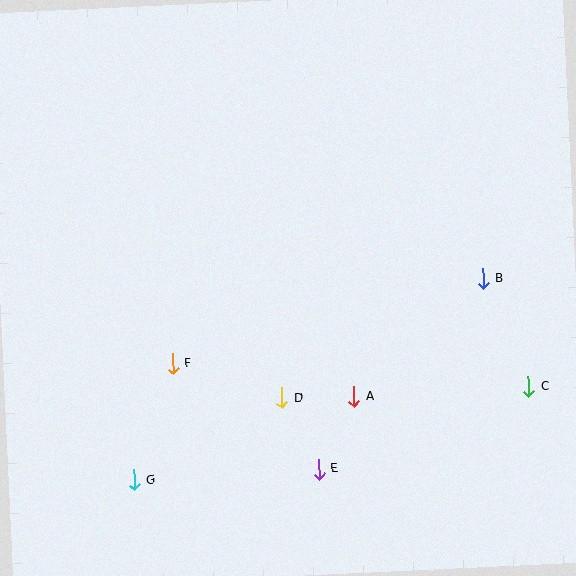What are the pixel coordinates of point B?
Point B is at (483, 278).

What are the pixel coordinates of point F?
Point F is at (173, 364).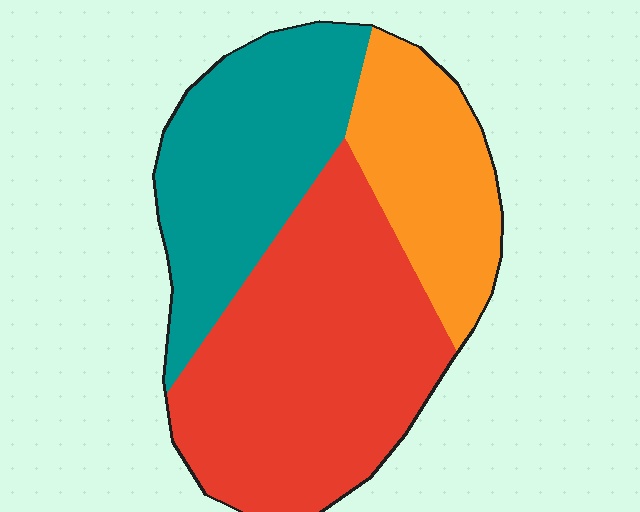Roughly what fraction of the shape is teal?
Teal takes up about one third (1/3) of the shape.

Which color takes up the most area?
Red, at roughly 45%.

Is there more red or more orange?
Red.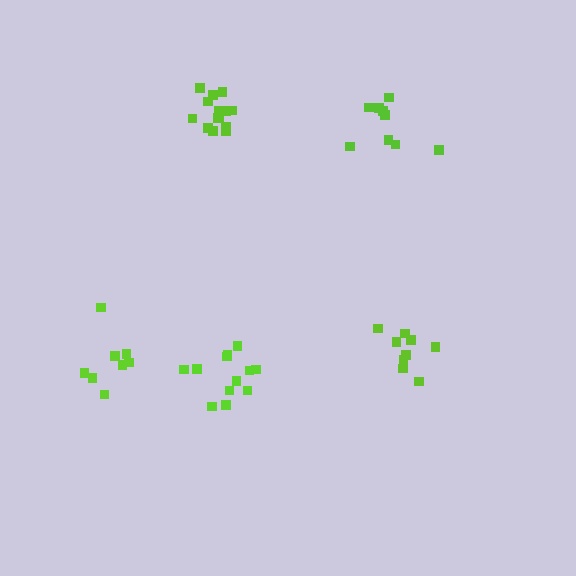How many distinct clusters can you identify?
There are 5 distinct clusters.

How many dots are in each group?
Group 1: 9 dots, Group 2: 12 dots, Group 3: 9 dots, Group 4: 14 dots, Group 5: 8 dots (52 total).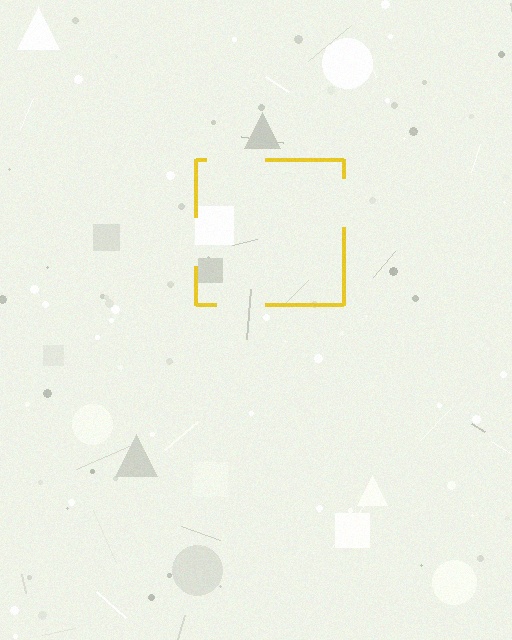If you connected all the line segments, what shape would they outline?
They would outline a square.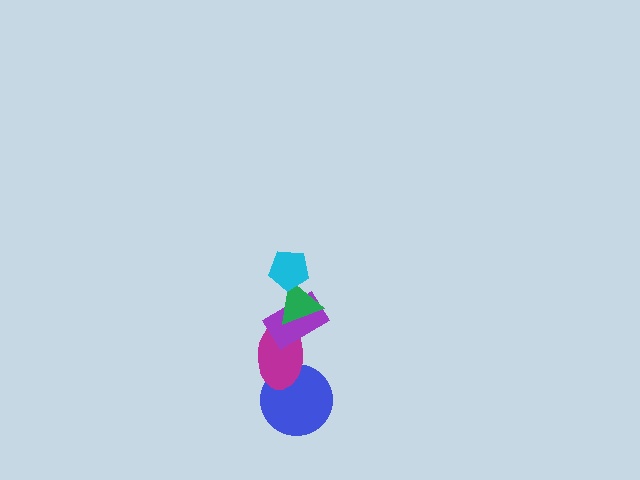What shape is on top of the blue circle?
The magenta ellipse is on top of the blue circle.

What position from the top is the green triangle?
The green triangle is 2nd from the top.